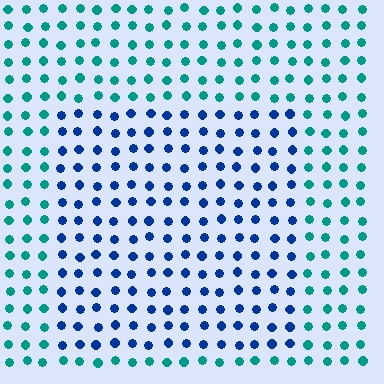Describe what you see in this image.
The image is filled with small teal elements in a uniform arrangement. A rectangle-shaped region is visible where the elements are tinted to a slightly different hue, forming a subtle color boundary.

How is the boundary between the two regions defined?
The boundary is defined purely by a slight shift in hue (about 47 degrees). Spacing, size, and orientation are identical on both sides.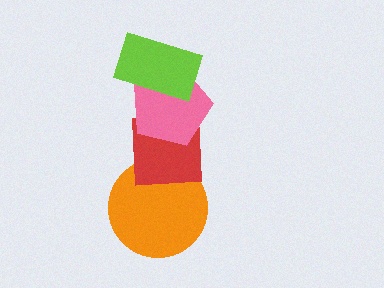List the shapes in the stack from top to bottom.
From top to bottom: the lime rectangle, the pink pentagon, the red square, the orange circle.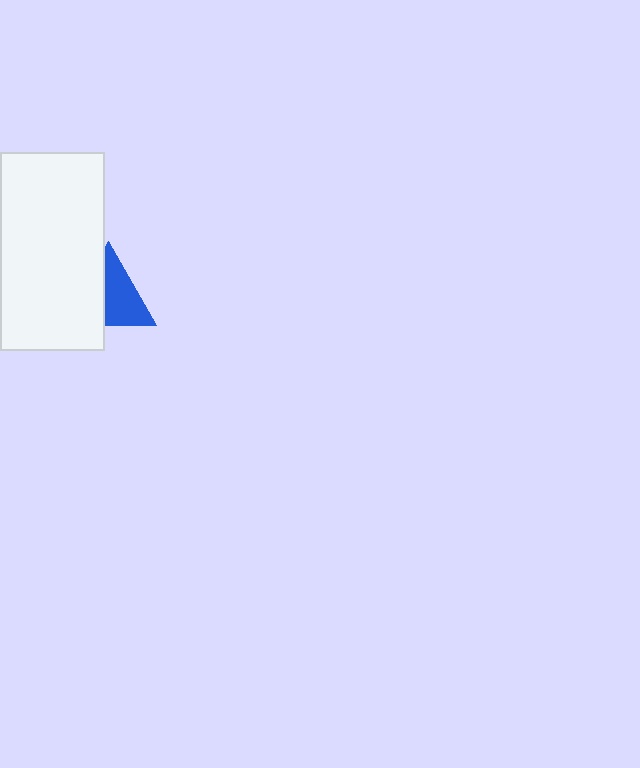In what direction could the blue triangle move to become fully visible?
The blue triangle could move right. That would shift it out from behind the white rectangle entirely.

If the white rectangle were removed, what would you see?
You would see the complete blue triangle.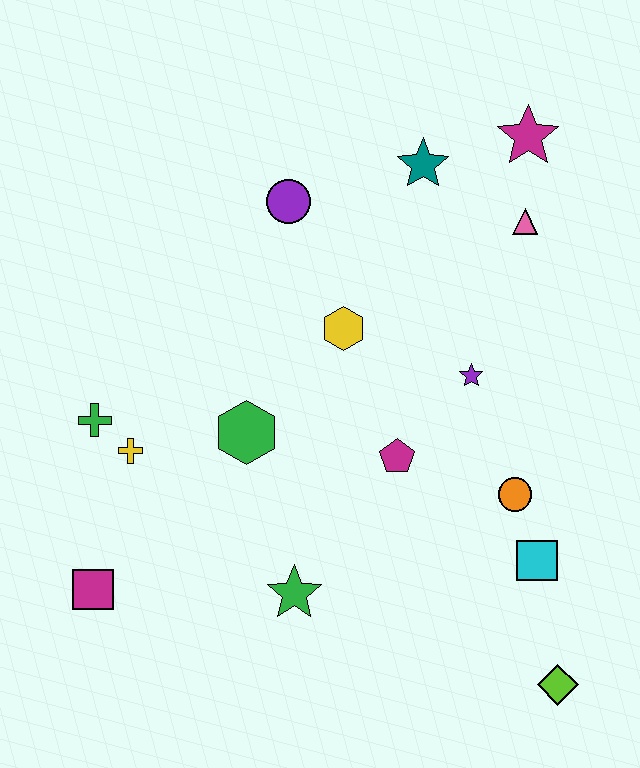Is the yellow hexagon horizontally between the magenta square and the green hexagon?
No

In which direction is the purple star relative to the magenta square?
The purple star is to the right of the magenta square.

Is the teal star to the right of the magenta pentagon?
Yes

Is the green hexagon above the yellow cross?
Yes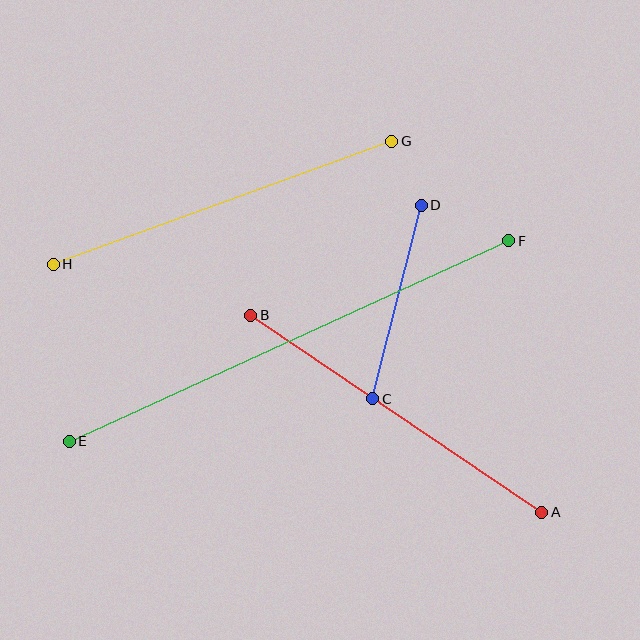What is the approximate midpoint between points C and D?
The midpoint is at approximately (397, 302) pixels.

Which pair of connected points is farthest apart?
Points E and F are farthest apart.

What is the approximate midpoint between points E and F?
The midpoint is at approximately (289, 341) pixels.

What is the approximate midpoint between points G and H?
The midpoint is at approximately (222, 203) pixels.